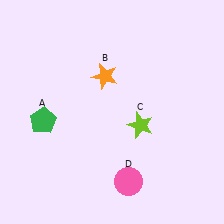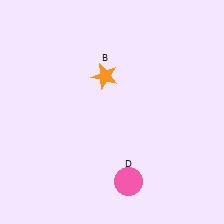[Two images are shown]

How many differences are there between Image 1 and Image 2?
There are 2 differences between the two images.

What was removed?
The lime star (C), the green pentagon (A) were removed in Image 2.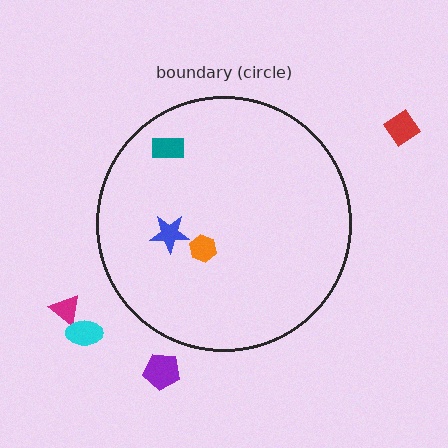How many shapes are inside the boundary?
3 inside, 4 outside.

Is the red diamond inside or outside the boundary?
Outside.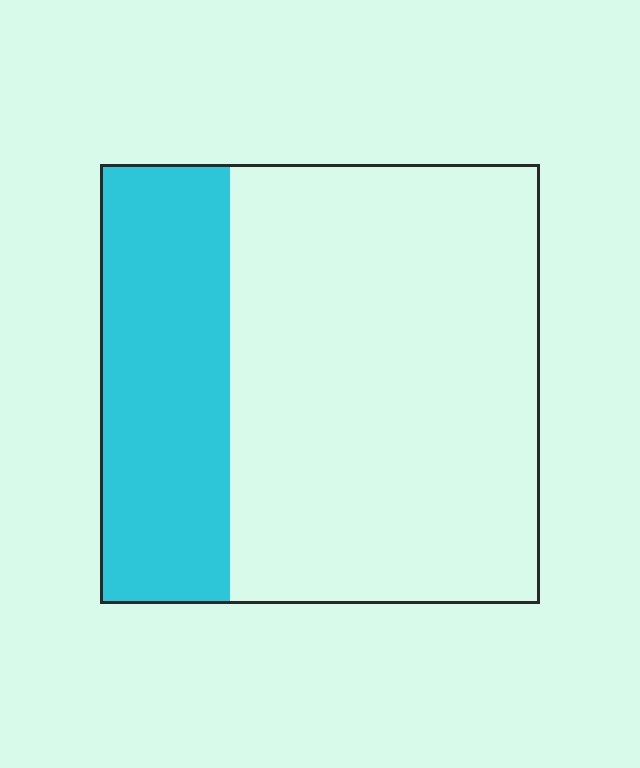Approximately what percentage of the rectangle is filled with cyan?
Approximately 30%.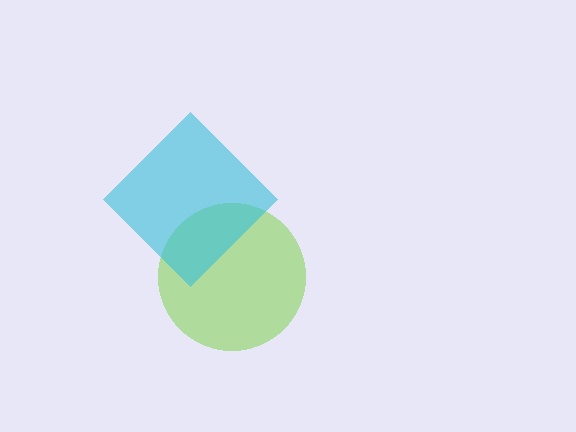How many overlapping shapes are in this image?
There are 2 overlapping shapes in the image.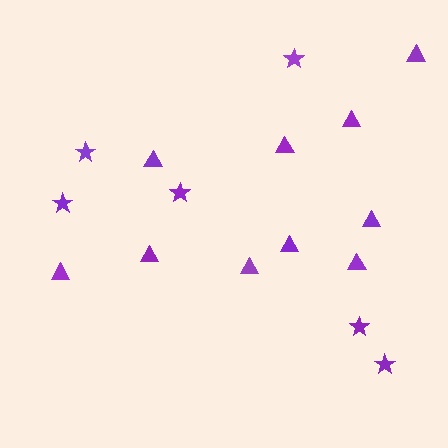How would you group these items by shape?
There are 2 groups: one group of triangles (10) and one group of stars (6).